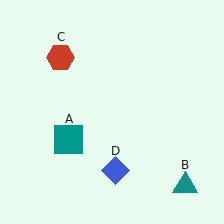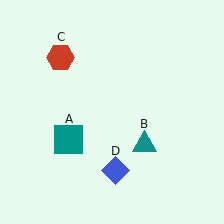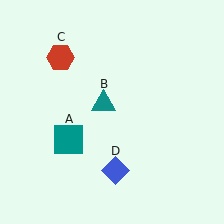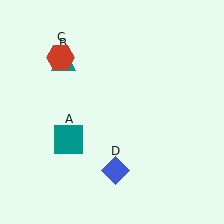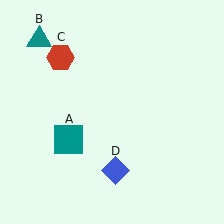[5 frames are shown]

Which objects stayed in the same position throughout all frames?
Teal square (object A) and red hexagon (object C) and blue diamond (object D) remained stationary.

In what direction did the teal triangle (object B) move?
The teal triangle (object B) moved up and to the left.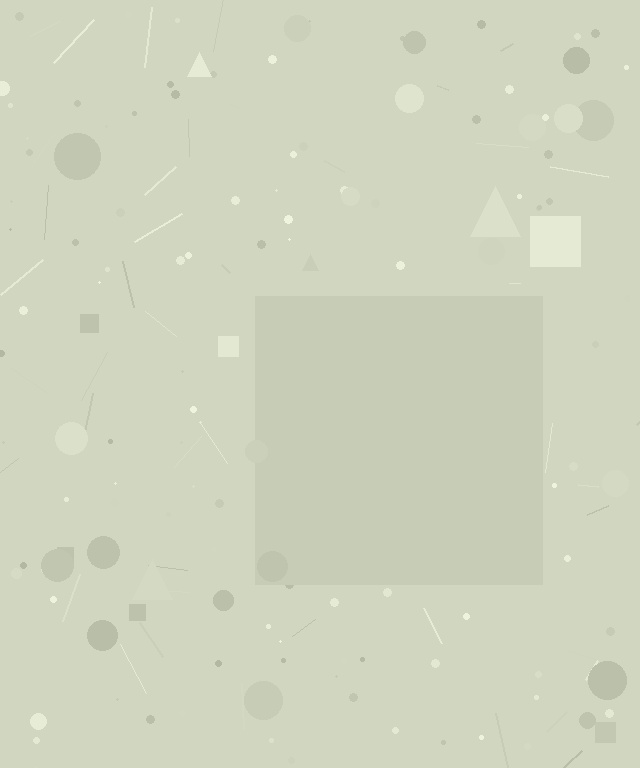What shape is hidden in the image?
A square is hidden in the image.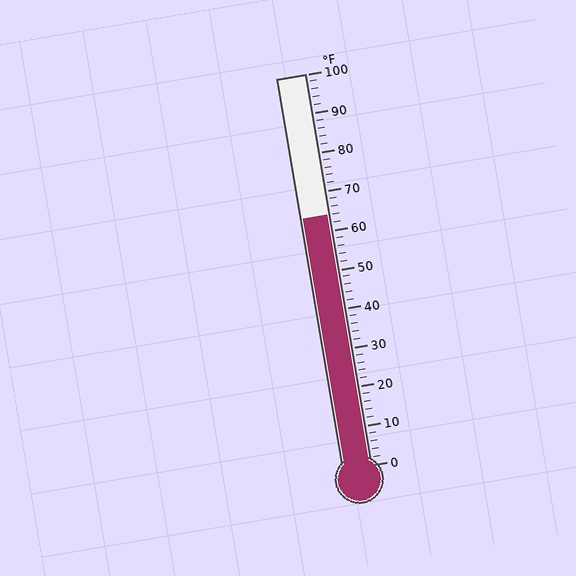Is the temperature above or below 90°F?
The temperature is below 90°F.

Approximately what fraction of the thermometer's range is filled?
The thermometer is filled to approximately 65% of its range.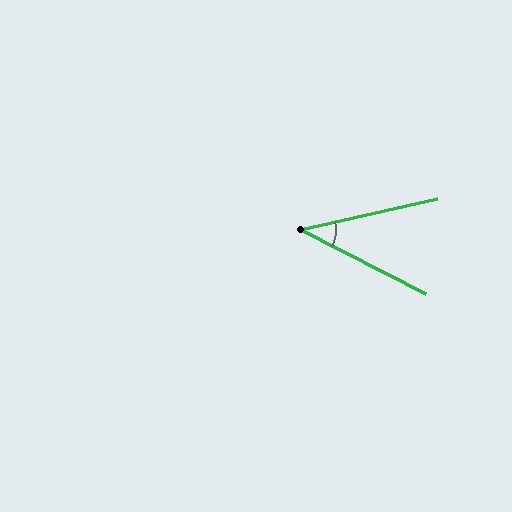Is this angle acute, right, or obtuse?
It is acute.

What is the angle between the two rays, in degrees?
Approximately 40 degrees.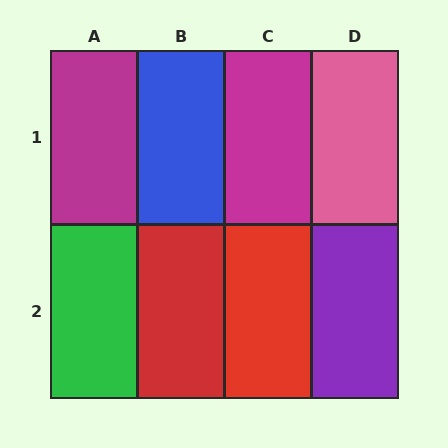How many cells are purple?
1 cell is purple.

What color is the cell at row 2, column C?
Red.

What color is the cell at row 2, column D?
Purple.